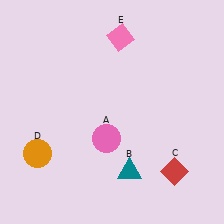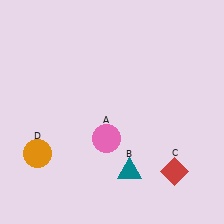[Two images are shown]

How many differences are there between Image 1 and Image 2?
There is 1 difference between the two images.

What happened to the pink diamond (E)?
The pink diamond (E) was removed in Image 2. It was in the top-right area of Image 1.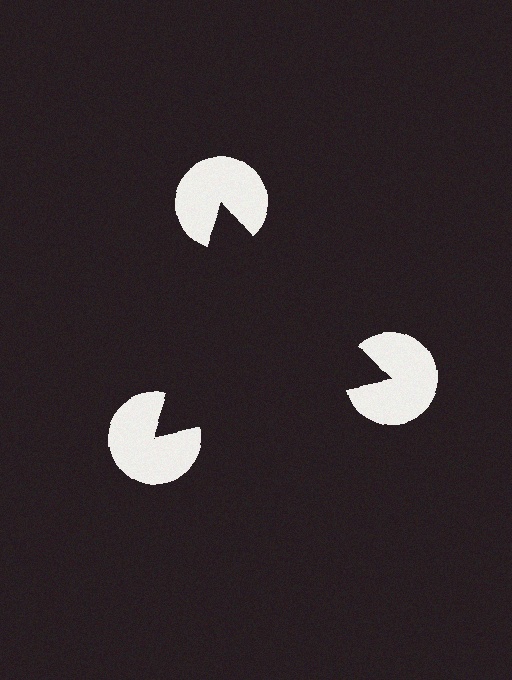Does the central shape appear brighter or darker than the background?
It typically appears slightly darker than the background, even though no actual brightness change is drawn.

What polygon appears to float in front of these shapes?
An illusory triangle — its edges are inferred from the aligned wedge cuts in the pac-man discs, not physically drawn.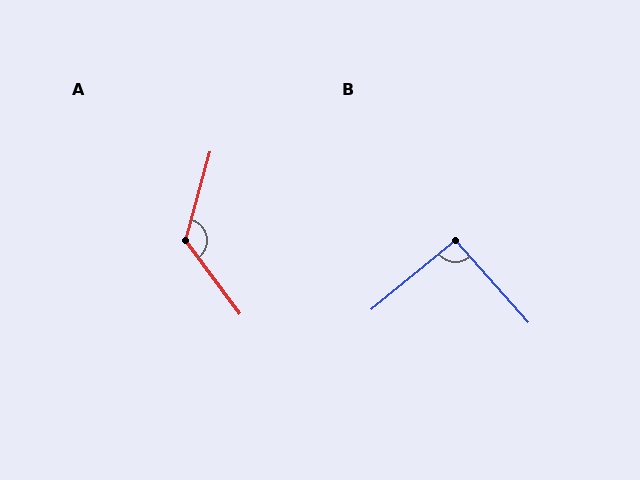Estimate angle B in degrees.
Approximately 92 degrees.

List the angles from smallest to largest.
B (92°), A (128°).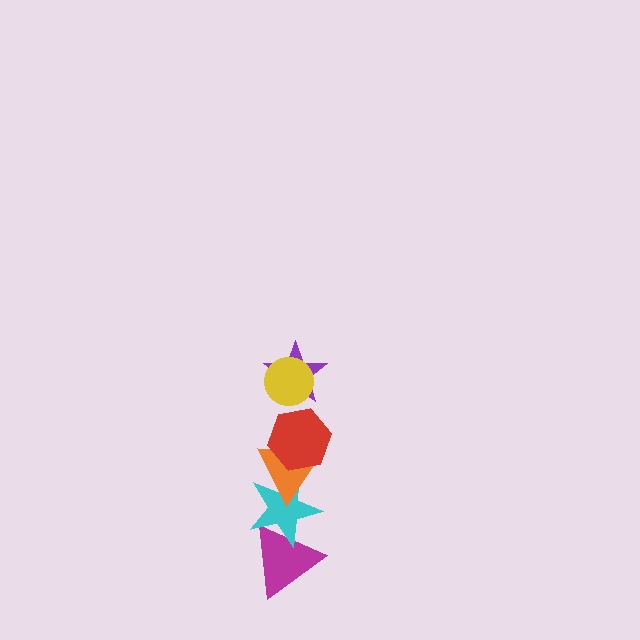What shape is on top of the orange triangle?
The red hexagon is on top of the orange triangle.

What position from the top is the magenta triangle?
The magenta triangle is 6th from the top.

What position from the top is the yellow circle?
The yellow circle is 1st from the top.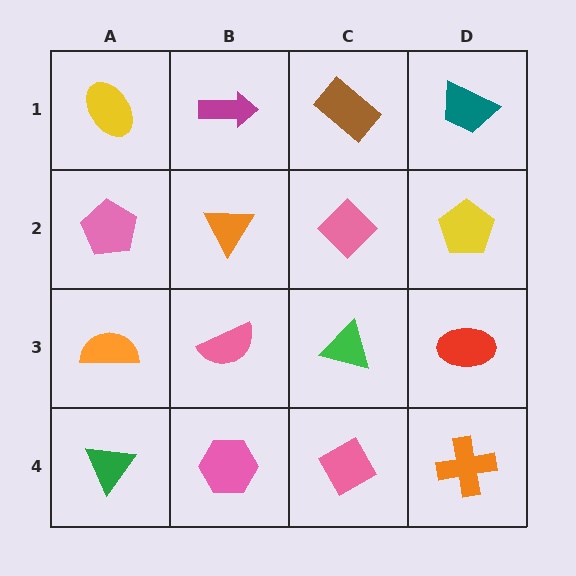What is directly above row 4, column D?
A red ellipse.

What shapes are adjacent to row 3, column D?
A yellow pentagon (row 2, column D), an orange cross (row 4, column D), a green triangle (row 3, column C).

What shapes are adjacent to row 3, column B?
An orange triangle (row 2, column B), a pink hexagon (row 4, column B), an orange semicircle (row 3, column A), a green triangle (row 3, column C).